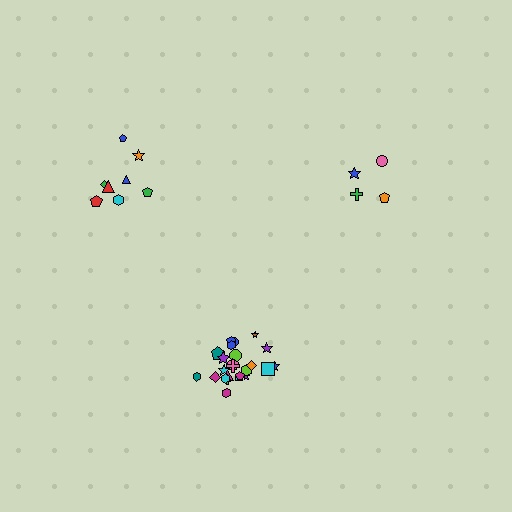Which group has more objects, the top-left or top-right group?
The top-left group.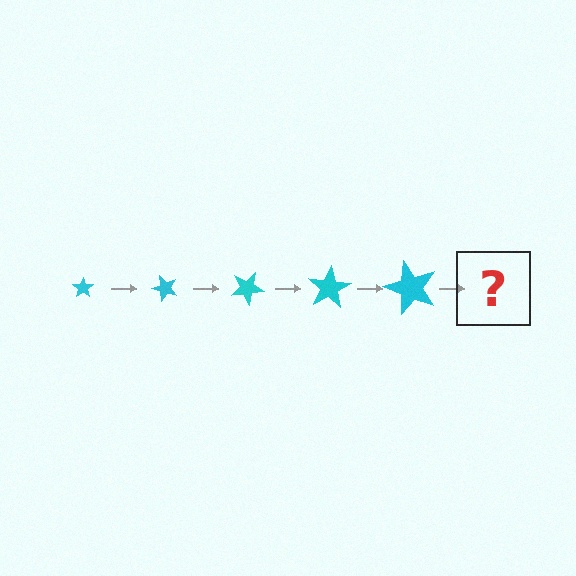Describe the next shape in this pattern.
It should be a star, larger than the previous one and rotated 250 degrees from the start.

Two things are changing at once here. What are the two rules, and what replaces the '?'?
The two rules are that the star grows larger each step and it rotates 50 degrees each step. The '?' should be a star, larger than the previous one and rotated 250 degrees from the start.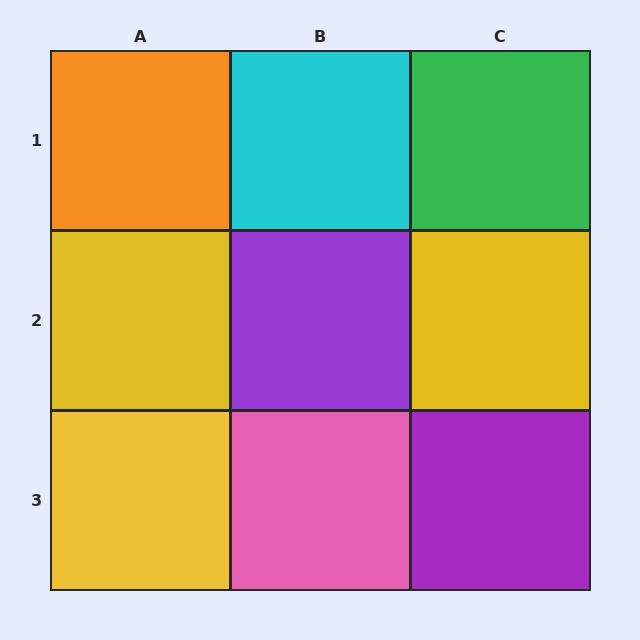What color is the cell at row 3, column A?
Yellow.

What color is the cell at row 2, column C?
Yellow.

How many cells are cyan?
1 cell is cyan.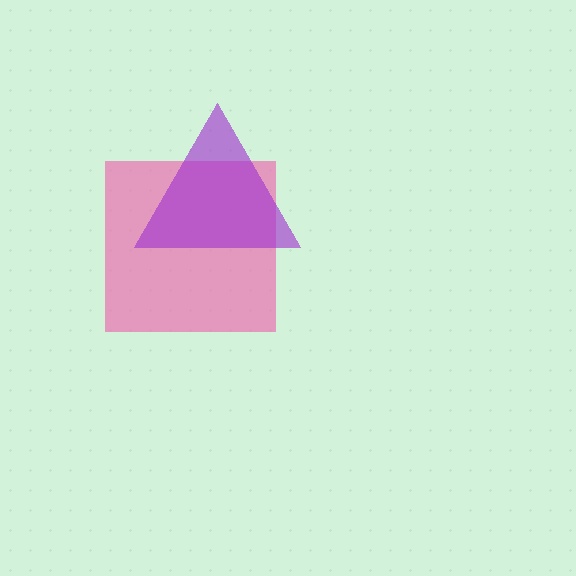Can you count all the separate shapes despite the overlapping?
Yes, there are 2 separate shapes.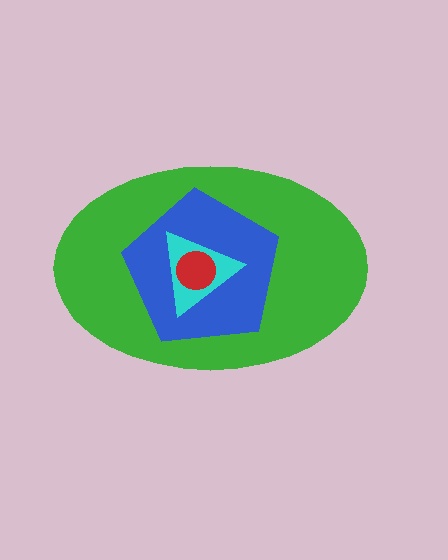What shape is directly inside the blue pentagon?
The cyan triangle.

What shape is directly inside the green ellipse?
The blue pentagon.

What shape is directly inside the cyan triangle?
The red circle.